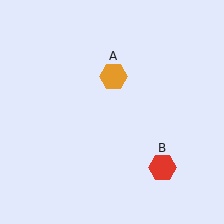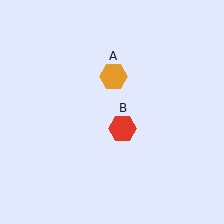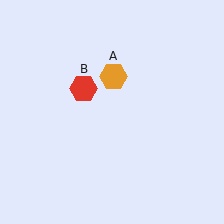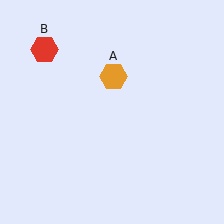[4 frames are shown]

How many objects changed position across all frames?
1 object changed position: red hexagon (object B).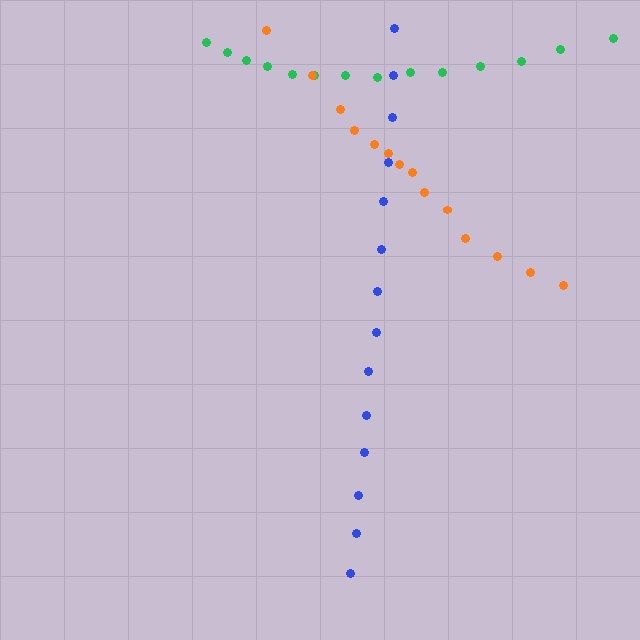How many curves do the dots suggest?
There are 3 distinct paths.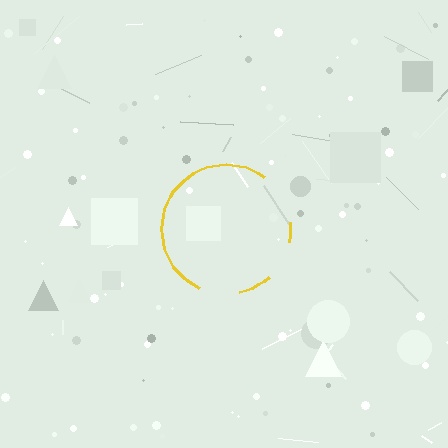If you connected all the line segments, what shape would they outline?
They would outline a circle.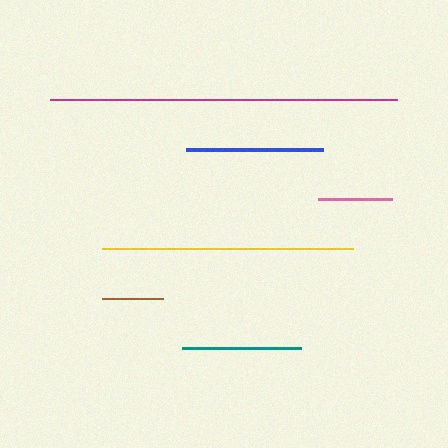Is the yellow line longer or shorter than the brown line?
The yellow line is longer than the brown line.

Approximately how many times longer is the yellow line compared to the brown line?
The yellow line is approximately 4.1 times the length of the brown line.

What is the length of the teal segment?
The teal segment is approximately 119 pixels long.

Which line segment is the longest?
The magenta line is the longest at approximately 347 pixels.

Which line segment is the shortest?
The brown line is the shortest at approximately 61 pixels.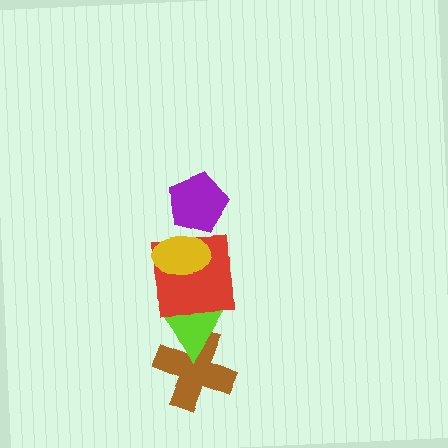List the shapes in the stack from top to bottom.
From top to bottom: the purple pentagon, the yellow ellipse, the red square, the lime triangle, the brown cross.